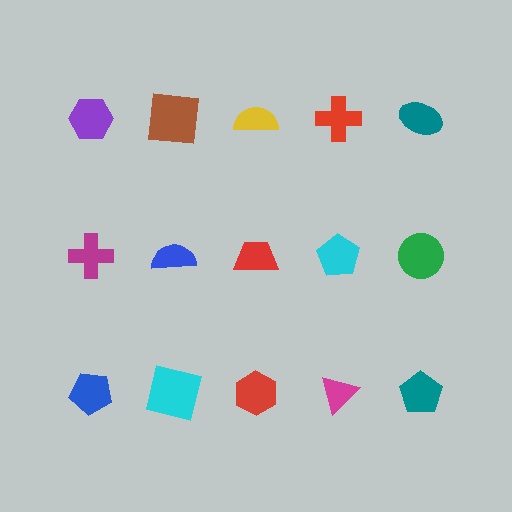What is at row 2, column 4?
A cyan pentagon.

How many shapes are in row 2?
5 shapes.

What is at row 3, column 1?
A blue pentagon.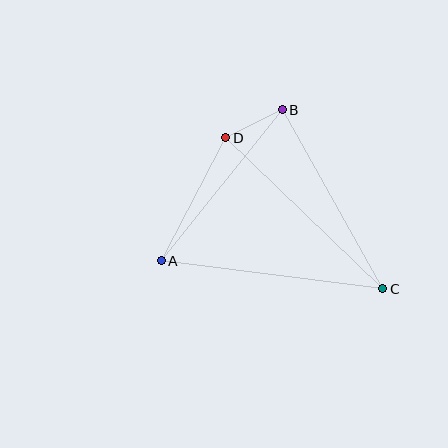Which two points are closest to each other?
Points B and D are closest to each other.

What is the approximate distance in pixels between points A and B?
The distance between A and B is approximately 193 pixels.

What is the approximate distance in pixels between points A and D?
The distance between A and D is approximately 139 pixels.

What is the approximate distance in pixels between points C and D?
The distance between C and D is approximately 218 pixels.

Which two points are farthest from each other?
Points A and C are farthest from each other.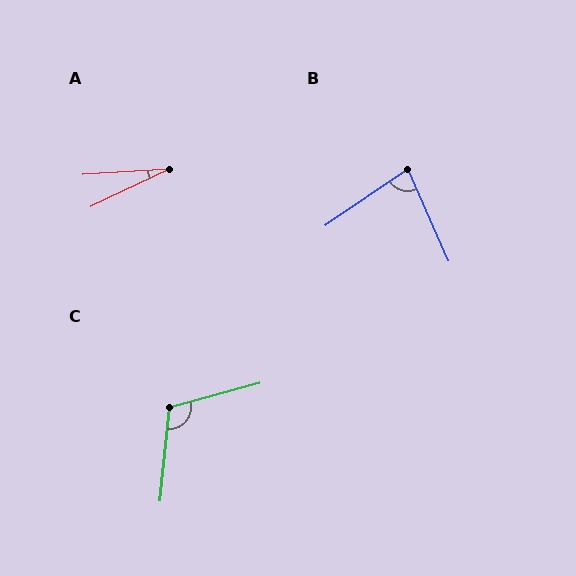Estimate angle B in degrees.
Approximately 79 degrees.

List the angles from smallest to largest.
A (22°), B (79°), C (111°).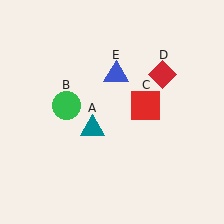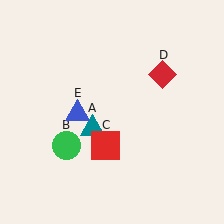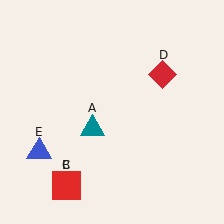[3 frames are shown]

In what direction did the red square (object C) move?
The red square (object C) moved down and to the left.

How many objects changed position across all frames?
3 objects changed position: green circle (object B), red square (object C), blue triangle (object E).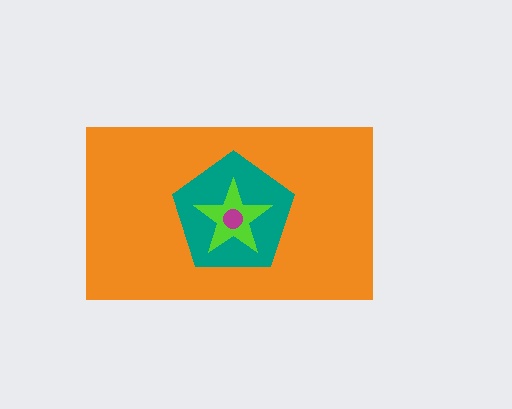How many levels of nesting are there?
4.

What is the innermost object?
The magenta circle.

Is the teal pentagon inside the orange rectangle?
Yes.